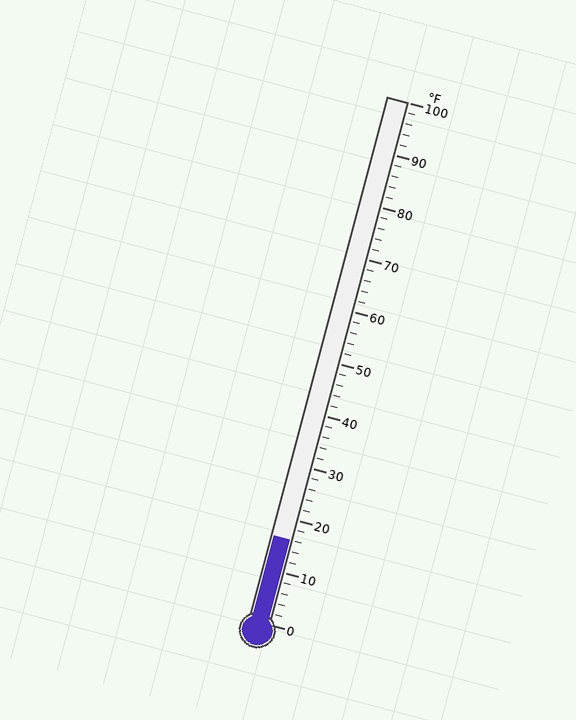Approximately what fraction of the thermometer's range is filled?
The thermometer is filled to approximately 15% of its range.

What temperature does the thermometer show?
The thermometer shows approximately 16°F.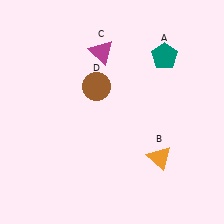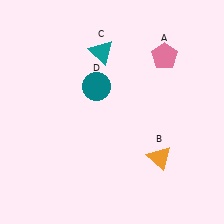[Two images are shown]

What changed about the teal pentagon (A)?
In Image 1, A is teal. In Image 2, it changed to pink.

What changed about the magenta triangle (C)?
In Image 1, C is magenta. In Image 2, it changed to teal.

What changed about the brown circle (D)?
In Image 1, D is brown. In Image 2, it changed to teal.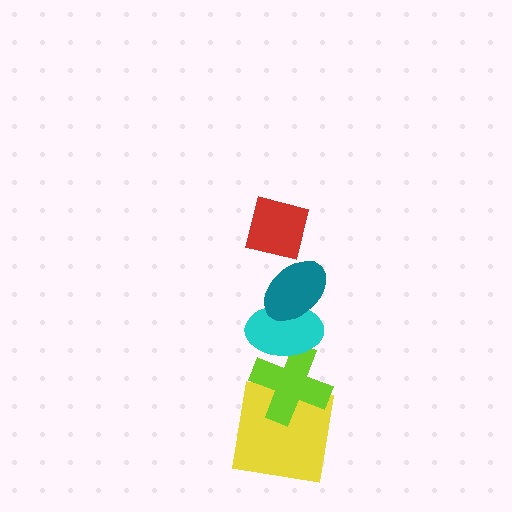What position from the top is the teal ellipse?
The teal ellipse is 2nd from the top.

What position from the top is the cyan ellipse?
The cyan ellipse is 3rd from the top.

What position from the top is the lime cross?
The lime cross is 4th from the top.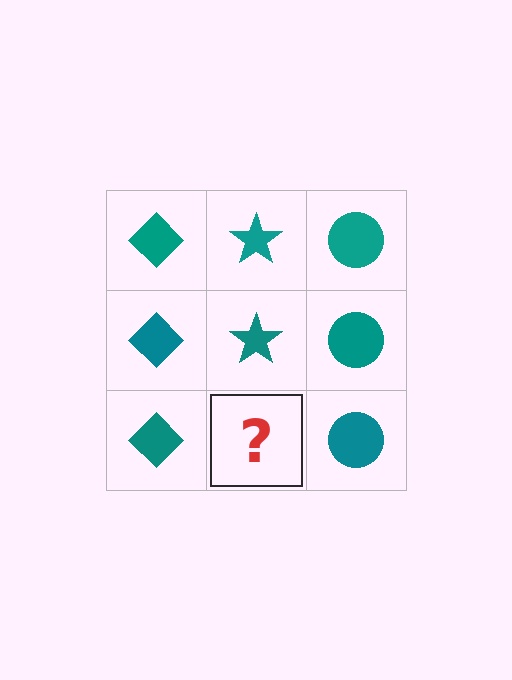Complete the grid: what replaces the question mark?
The question mark should be replaced with a teal star.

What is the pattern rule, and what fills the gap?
The rule is that each column has a consistent shape. The gap should be filled with a teal star.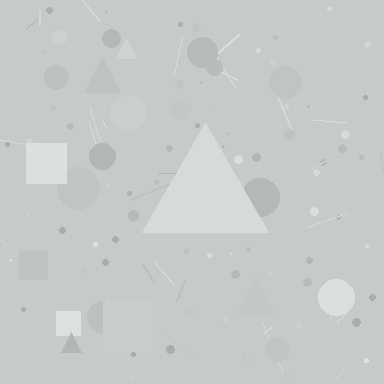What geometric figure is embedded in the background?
A triangle is embedded in the background.